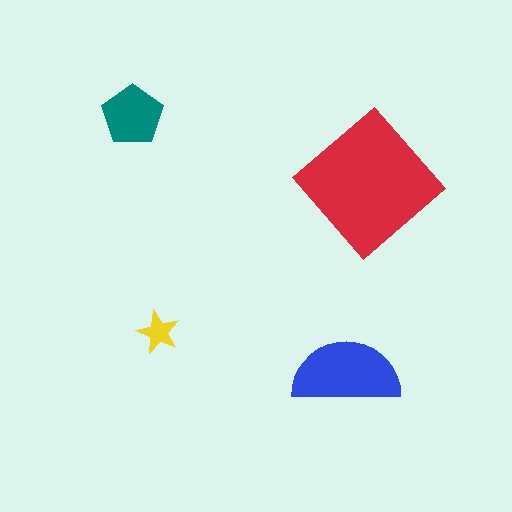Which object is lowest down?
The blue semicircle is bottommost.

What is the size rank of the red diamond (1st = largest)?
1st.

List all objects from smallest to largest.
The yellow star, the teal pentagon, the blue semicircle, the red diamond.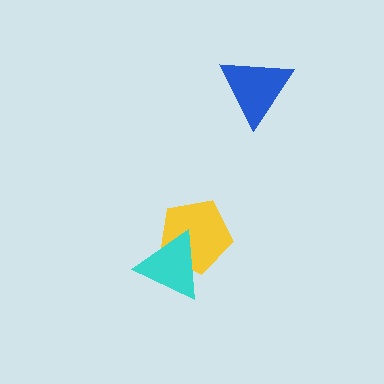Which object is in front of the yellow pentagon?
The cyan triangle is in front of the yellow pentagon.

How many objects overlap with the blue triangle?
0 objects overlap with the blue triangle.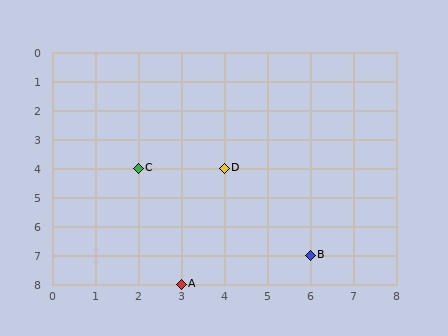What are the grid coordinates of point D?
Point D is at grid coordinates (4, 4).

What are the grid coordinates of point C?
Point C is at grid coordinates (2, 4).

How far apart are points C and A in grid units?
Points C and A are 1 column and 4 rows apart (about 4.1 grid units diagonally).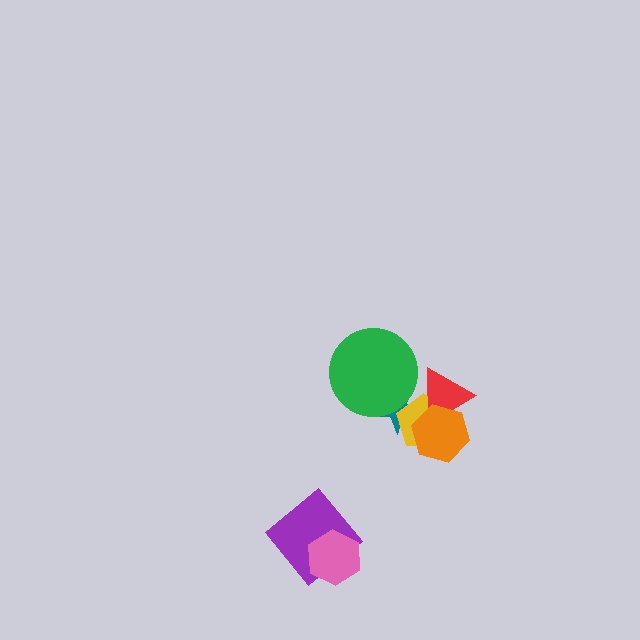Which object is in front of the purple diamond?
The pink hexagon is in front of the purple diamond.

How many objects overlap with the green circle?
1 object overlaps with the green circle.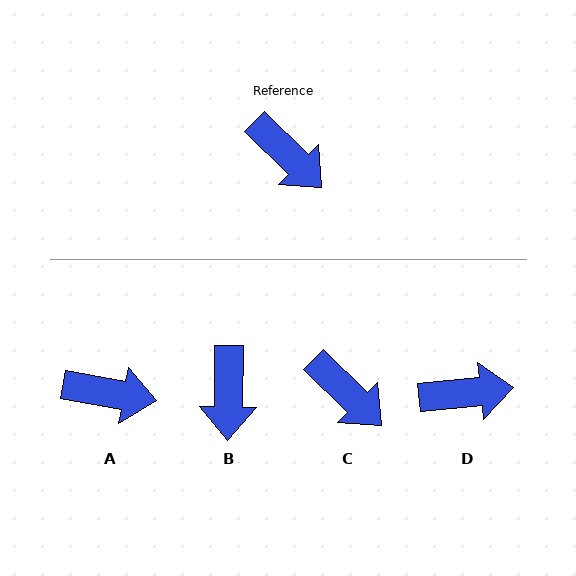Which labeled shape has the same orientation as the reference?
C.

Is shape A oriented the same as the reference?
No, it is off by about 35 degrees.